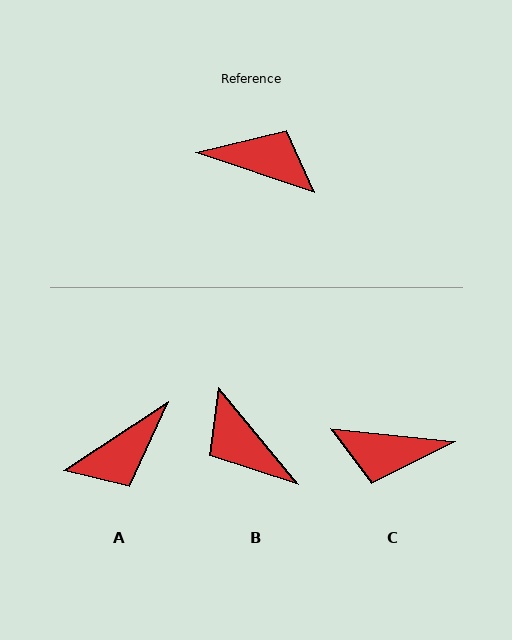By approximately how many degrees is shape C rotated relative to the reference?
Approximately 167 degrees clockwise.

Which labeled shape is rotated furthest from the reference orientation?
C, about 167 degrees away.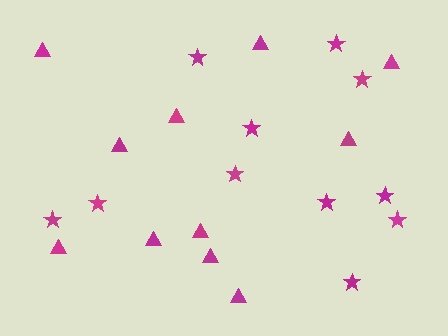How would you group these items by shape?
There are 2 groups: one group of stars (11) and one group of triangles (11).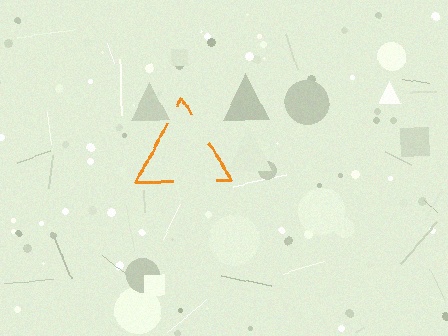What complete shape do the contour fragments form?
The contour fragments form a triangle.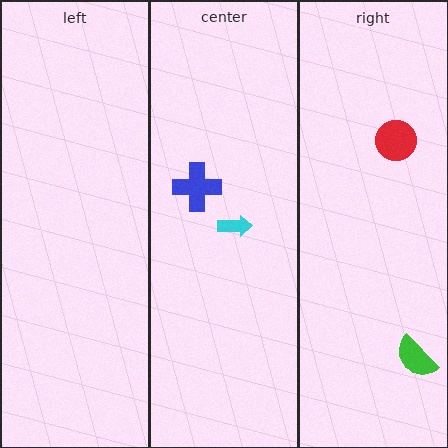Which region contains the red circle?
The right region.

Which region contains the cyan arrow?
The center region.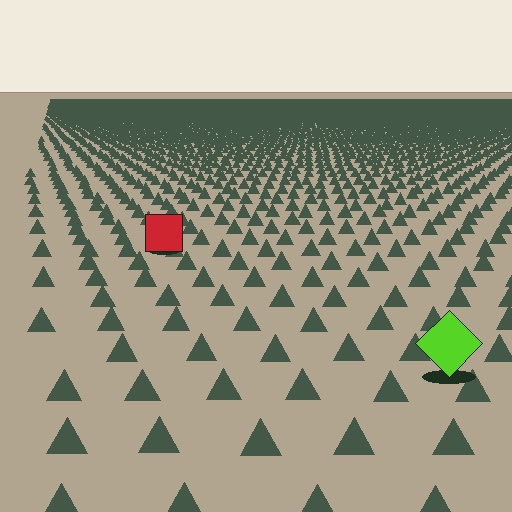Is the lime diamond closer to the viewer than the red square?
Yes. The lime diamond is closer — you can tell from the texture gradient: the ground texture is coarser near it.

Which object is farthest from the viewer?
The red square is farthest from the viewer. It appears smaller and the ground texture around it is denser.